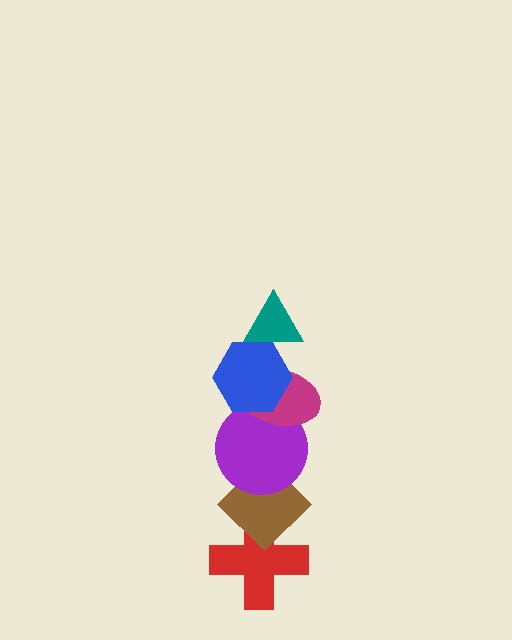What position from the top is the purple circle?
The purple circle is 4th from the top.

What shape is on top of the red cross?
The brown diamond is on top of the red cross.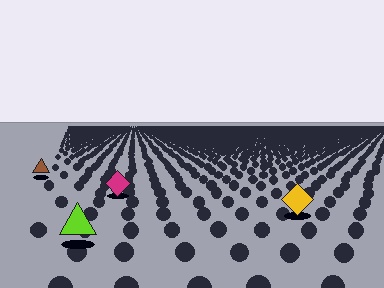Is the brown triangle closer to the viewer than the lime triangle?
No. The lime triangle is closer — you can tell from the texture gradient: the ground texture is coarser near it.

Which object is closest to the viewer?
The lime triangle is closest. The texture marks near it are larger and more spread out.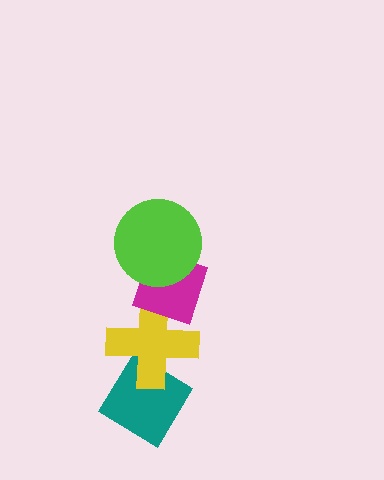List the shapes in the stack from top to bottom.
From top to bottom: the lime circle, the magenta diamond, the yellow cross, the teal diamond.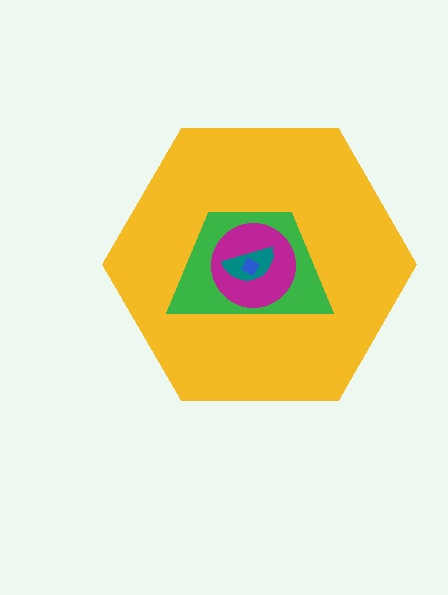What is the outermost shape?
The yellow hexagon.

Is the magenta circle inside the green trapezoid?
Yes.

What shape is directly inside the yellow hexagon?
The green trapezoid.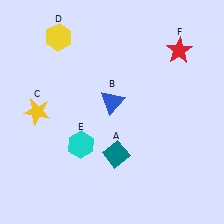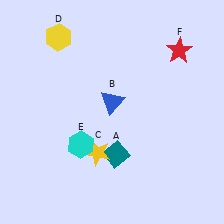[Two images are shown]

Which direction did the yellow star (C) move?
The yellow star (C) moved right.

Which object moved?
The yellow star (C) moved right.